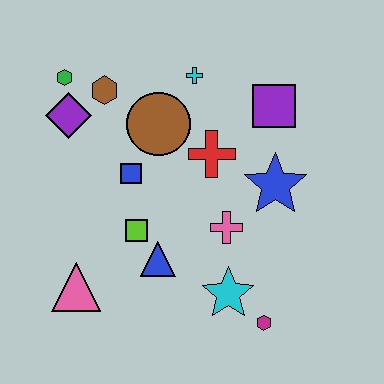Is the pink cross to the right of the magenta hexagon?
No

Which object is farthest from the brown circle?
The magenta hexagon is farthest from the brown circle.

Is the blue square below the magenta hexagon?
No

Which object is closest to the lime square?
The blue triangle is closest to the lime square.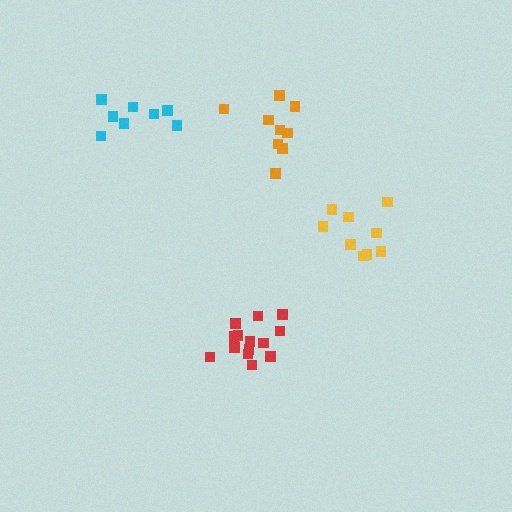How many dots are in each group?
Group 1: 9 dots, Group 2: 8 dots, Group 3: 9 dots, Group 4: 14 dots (40 total).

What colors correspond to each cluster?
The clusters are colored: yellow, cyan, orange, red.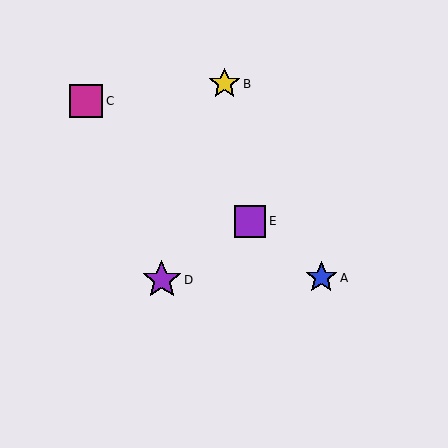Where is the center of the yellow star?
The center of the yellow star is at (225, 84).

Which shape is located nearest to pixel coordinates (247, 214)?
The purple square (labeled E) at (250, 221) is nearest to that location.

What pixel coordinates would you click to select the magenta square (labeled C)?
Click at (86, 101) to select the magenta square C.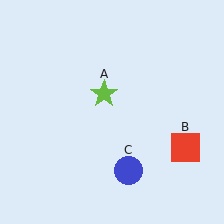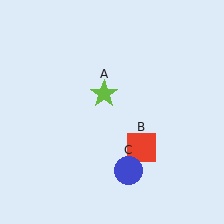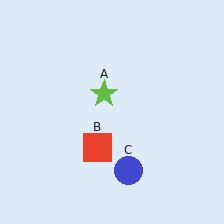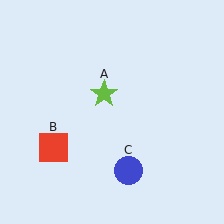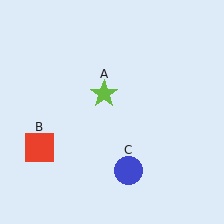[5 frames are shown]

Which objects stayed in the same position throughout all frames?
Lime star (object A) and blue circle (object C) remained stationary.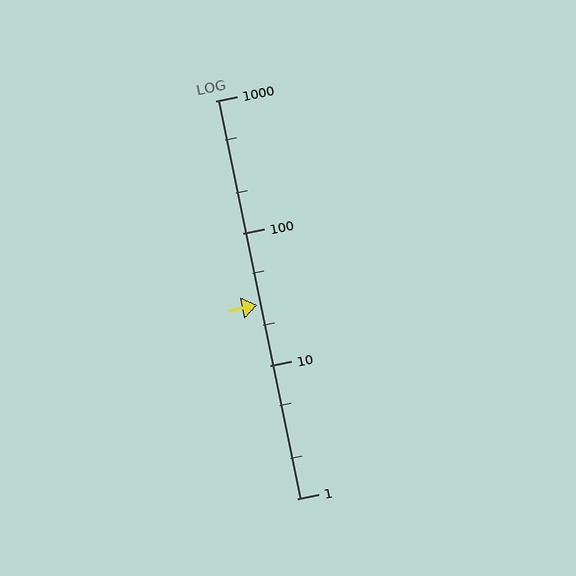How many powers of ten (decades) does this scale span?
The scale spans 3 decades, from 1 to 1000.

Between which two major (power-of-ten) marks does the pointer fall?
The pointer is between 10 and 100.